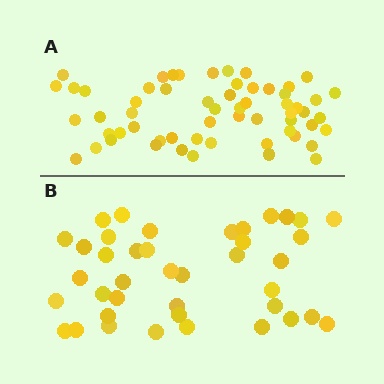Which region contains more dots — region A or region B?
Region A (the top region) has more dots.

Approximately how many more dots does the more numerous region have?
Region A has approximately 20 more dots than region B.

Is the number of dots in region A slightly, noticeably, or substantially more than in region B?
Region A has substantially more. The ratio is roughly 1.5 to 1.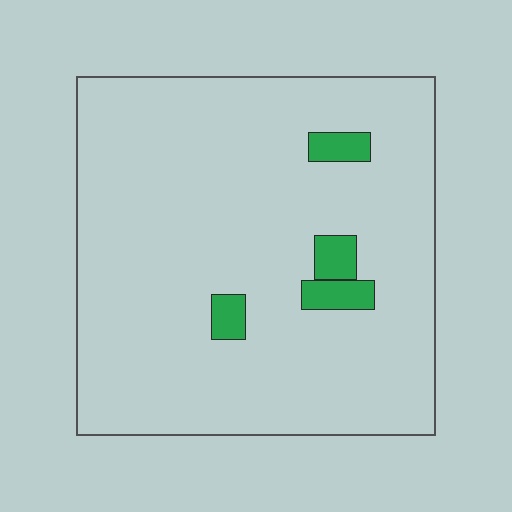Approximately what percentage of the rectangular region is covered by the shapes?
Approximately 5%.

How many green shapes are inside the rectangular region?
4.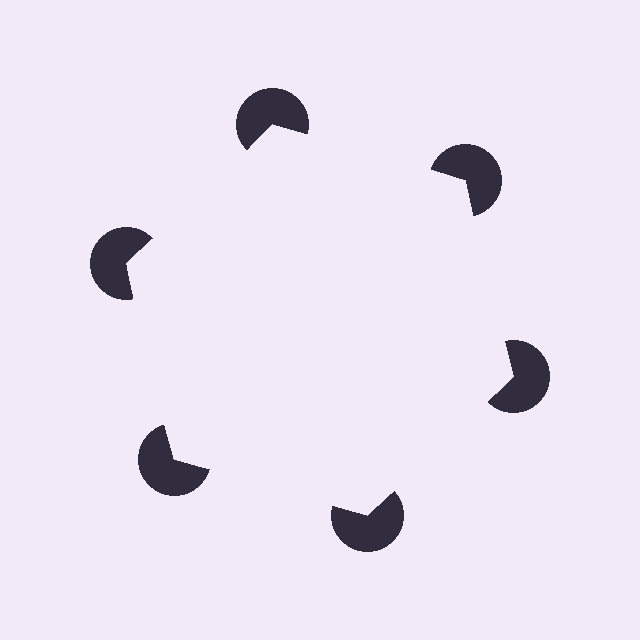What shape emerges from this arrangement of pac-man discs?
An illusory hexagon — its edges are inferred from the aligned wedge cuts in the pac-man discs, not physically drawn.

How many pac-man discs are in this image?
There are 6 — one at each vertex of the illusory hexagon.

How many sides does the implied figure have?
6 sides.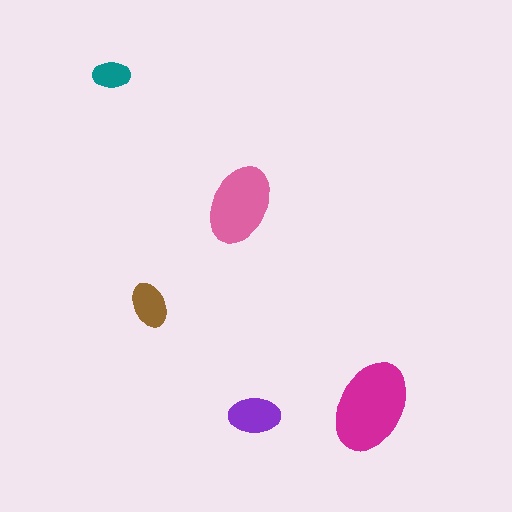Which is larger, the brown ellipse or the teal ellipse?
The brown one.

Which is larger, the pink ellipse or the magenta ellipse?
The magenta one.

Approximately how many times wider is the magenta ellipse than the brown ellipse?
About 2 times wider.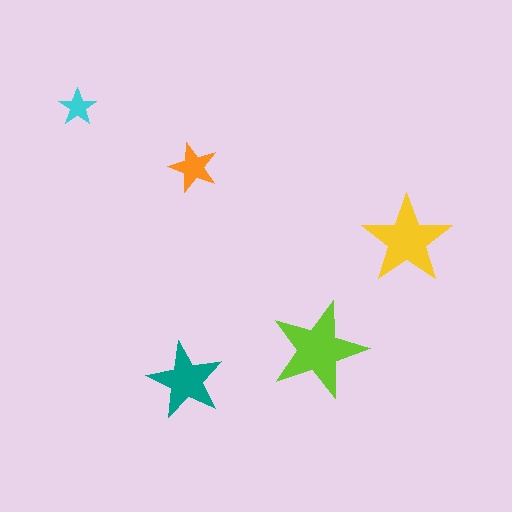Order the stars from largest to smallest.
the lime one, the yellow one, the teal one, the orange one, the cyan one.